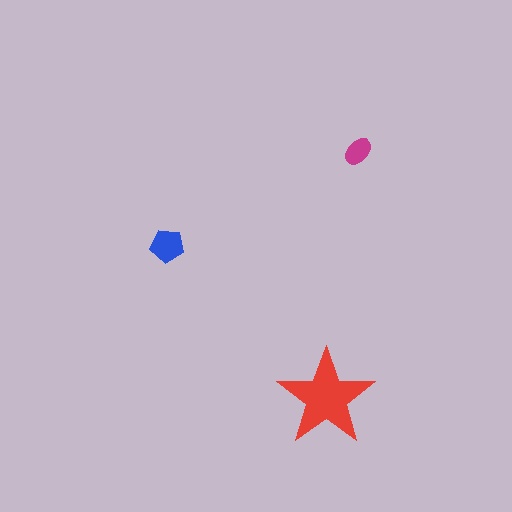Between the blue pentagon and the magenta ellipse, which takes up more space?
The blue pentagon.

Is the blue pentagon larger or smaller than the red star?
Smaller.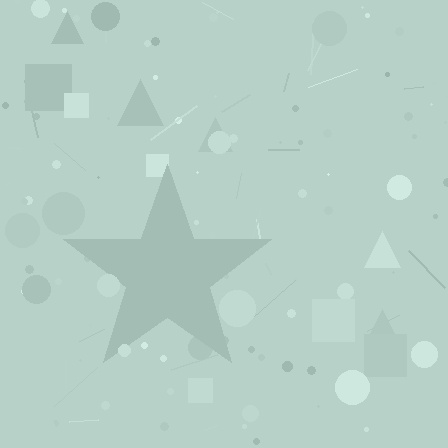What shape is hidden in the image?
A star is hidden in the image.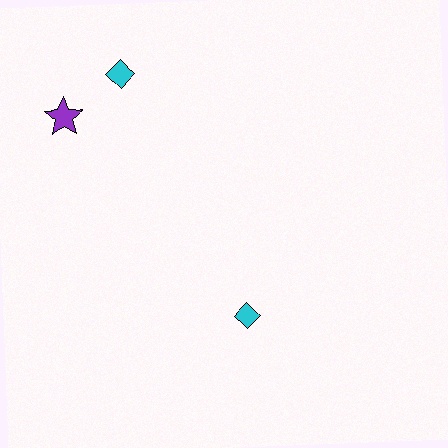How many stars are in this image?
There is 1 star.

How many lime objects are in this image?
There are no lime objects.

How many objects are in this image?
There are 3 objects.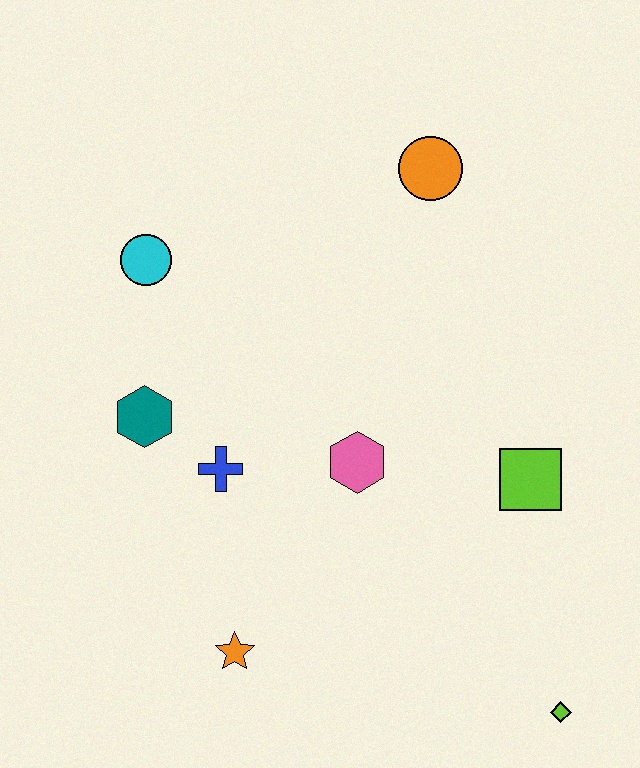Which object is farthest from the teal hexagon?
The lime diamond is farthest from the teal hexagon.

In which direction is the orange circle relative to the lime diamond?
The orange circle is above the lime diamond.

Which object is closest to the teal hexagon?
The blue cross is closest to the teal hexagon.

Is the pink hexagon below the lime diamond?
No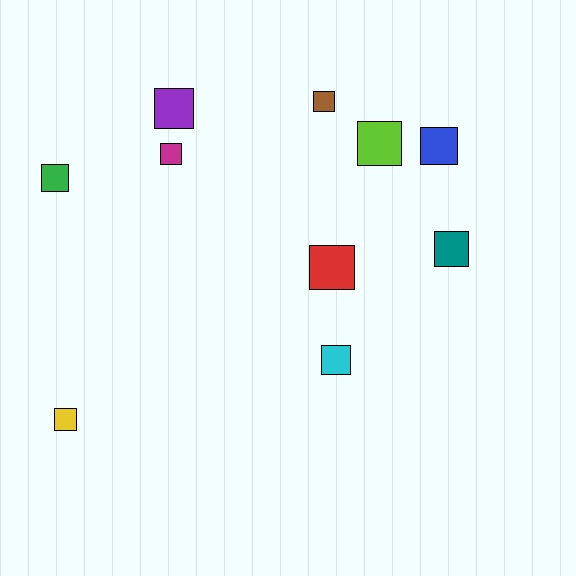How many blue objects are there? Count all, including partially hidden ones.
There is 1 blue object.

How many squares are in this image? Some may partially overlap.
There are 10 squares.